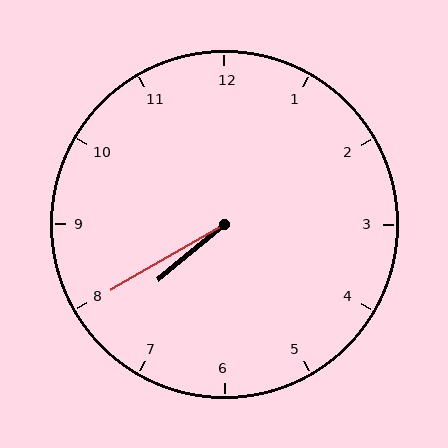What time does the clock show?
7:40.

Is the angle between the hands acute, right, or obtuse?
It is acute.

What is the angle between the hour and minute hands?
Approximately 10 degrees.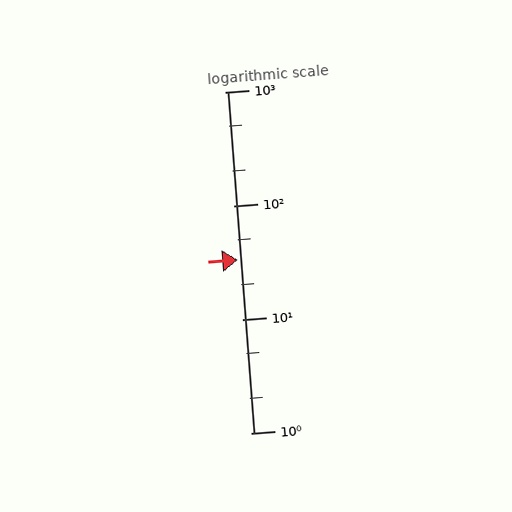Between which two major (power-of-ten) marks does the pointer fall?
The pointer is between 10 and 100.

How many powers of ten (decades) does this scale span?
The scale spans 3 decades, from 1 to 1000.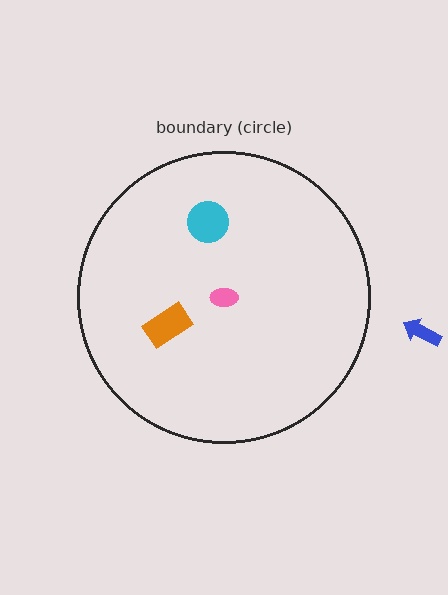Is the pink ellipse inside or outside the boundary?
Inside.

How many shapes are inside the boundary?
3 inside, 1 outside.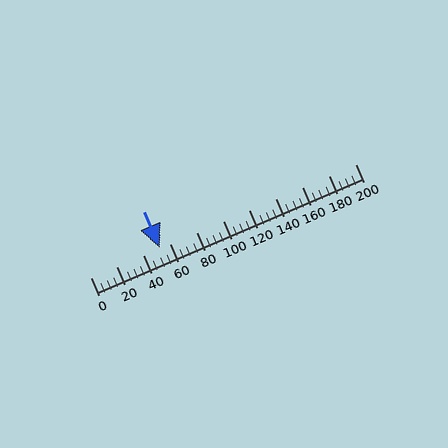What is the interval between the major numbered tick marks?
The major tick marks are spaced 20 units apart.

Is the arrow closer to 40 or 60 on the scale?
The arrow is closer to 60.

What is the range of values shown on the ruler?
The ruler shows values from 0 to 200.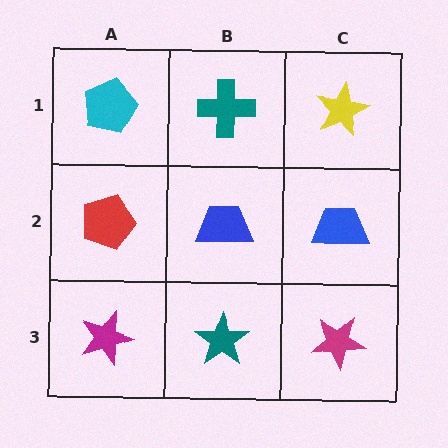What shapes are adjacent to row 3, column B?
A blue trapezoid (row 2, column B), a magenta star (row 3, column A), a magenta star (row 3, column C).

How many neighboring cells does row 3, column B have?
3.